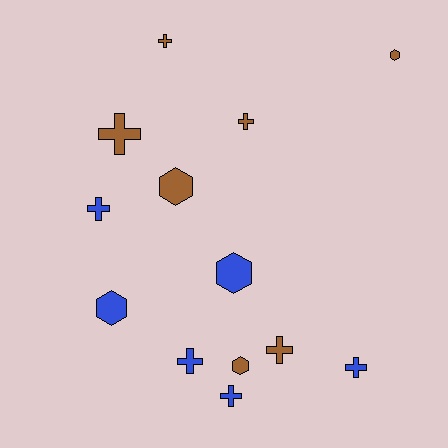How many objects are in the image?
There are 13 objects.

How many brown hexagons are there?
There are 3 brown hexagons.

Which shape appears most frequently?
Cross, with 8 objects.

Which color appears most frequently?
Brown, with 7 objects.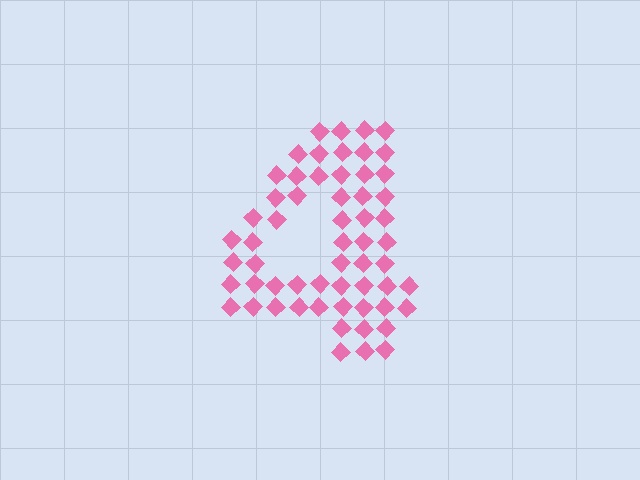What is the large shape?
The large shape is the digit 4.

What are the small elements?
The small elements are diamonds.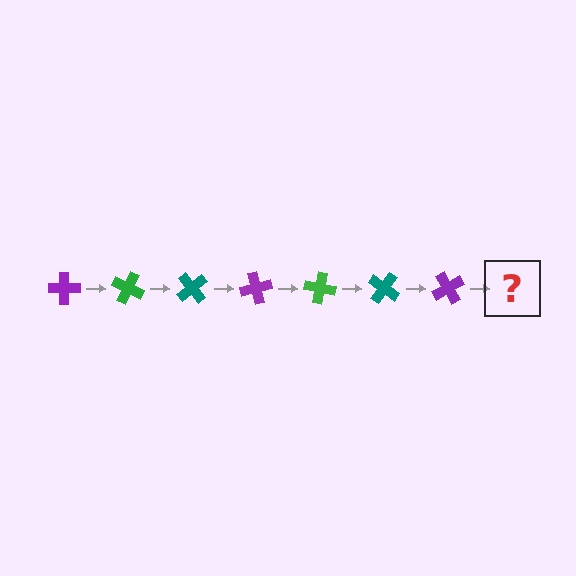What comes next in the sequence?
The next element should be a green cross, rotated 175 degrees from the start.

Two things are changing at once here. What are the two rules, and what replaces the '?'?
The two rules are that it rotates 25 degrees each step and the color cycles through purple, green, and teal. The '?' should be a green cross, rotated 175 degrees from the start.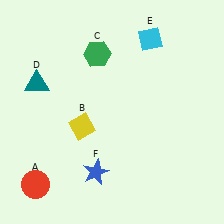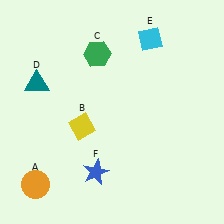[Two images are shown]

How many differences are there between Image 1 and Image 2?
There is 1 difference between the two images.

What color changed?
The circle (A) changed from red in Image 1 to orange in Image 2.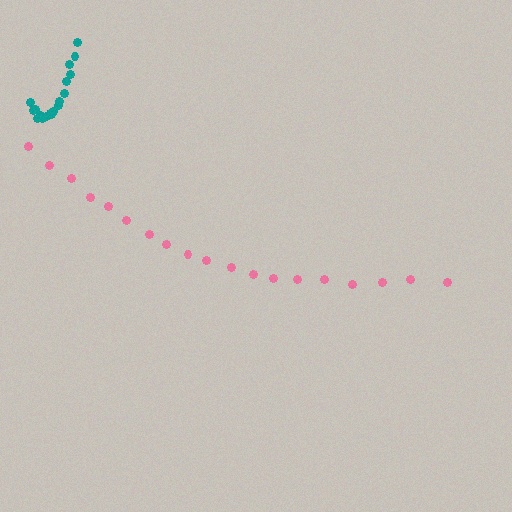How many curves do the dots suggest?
There are 2 distinct paths.